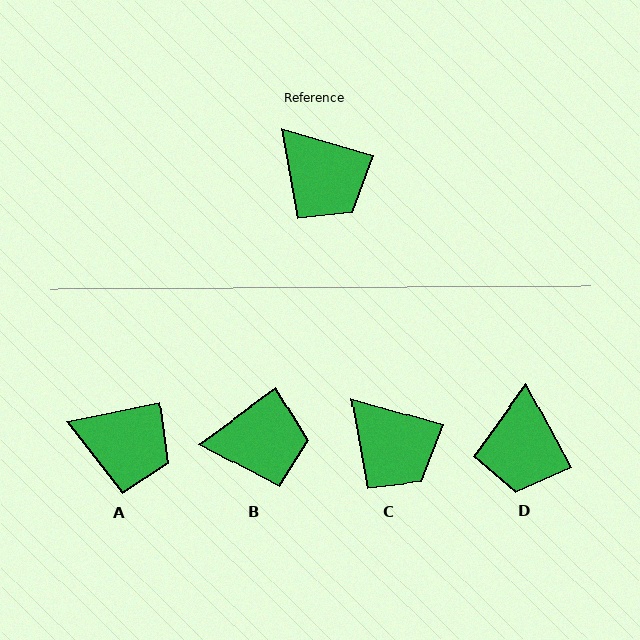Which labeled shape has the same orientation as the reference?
C.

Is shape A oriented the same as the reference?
No, it is off by about 28 degrees.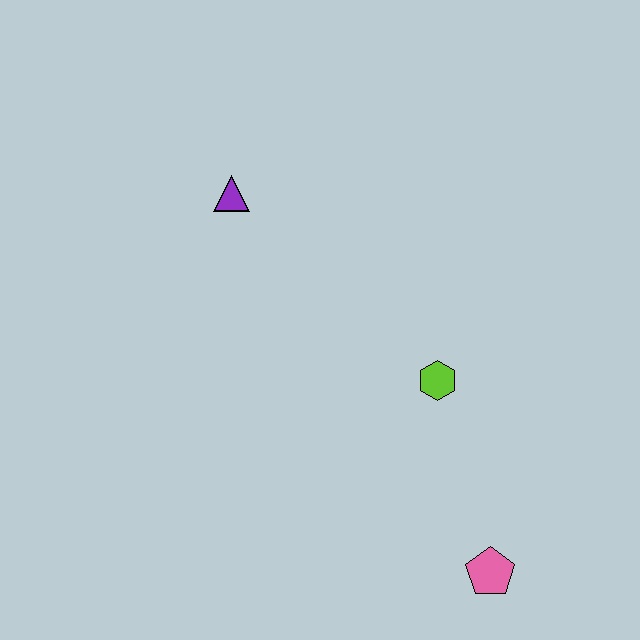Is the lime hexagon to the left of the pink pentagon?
Yes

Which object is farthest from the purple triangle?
The pink pentagon is farthest from the purple triangle.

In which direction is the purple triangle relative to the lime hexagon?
The purple triangle is to the left of the lime hexagon.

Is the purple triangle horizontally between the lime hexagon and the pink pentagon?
No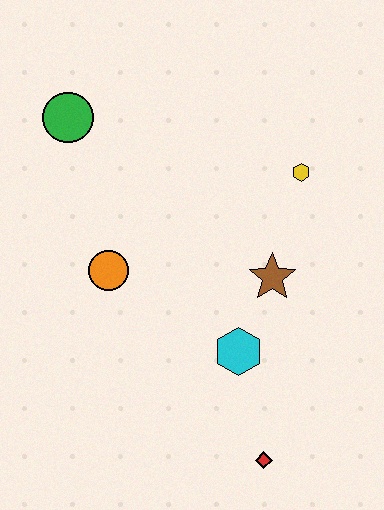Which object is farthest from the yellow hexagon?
The red diamond is farthest from the yellow hexagon.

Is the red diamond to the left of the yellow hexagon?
Yes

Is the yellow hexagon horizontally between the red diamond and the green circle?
No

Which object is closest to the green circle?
The orange circle is closest to the green circle.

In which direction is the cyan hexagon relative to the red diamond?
The cyan hexagon is above the red diamond.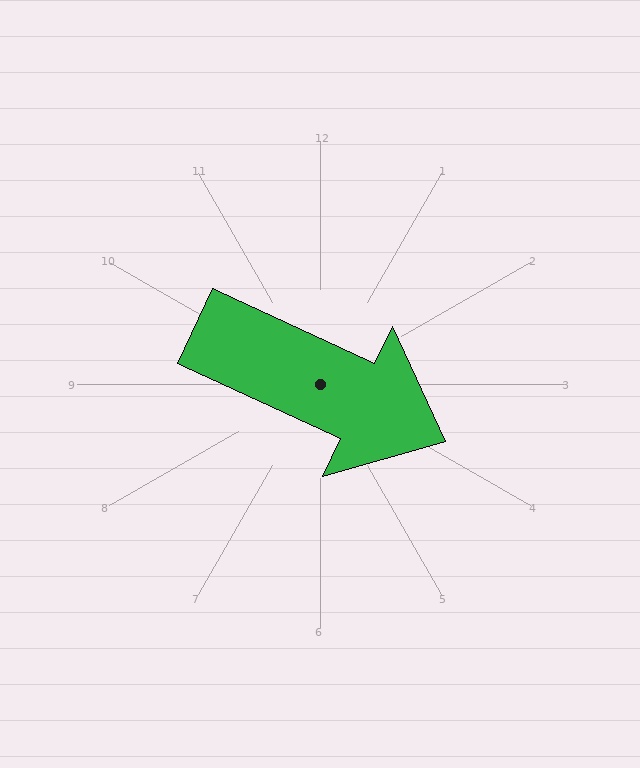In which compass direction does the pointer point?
Southeast.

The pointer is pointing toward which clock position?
Roughly 4 o'clock.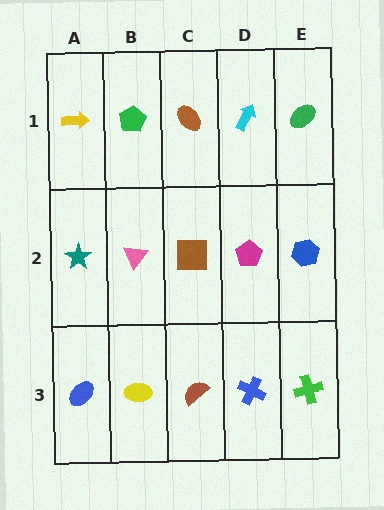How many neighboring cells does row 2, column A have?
3.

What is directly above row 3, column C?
A brown square.